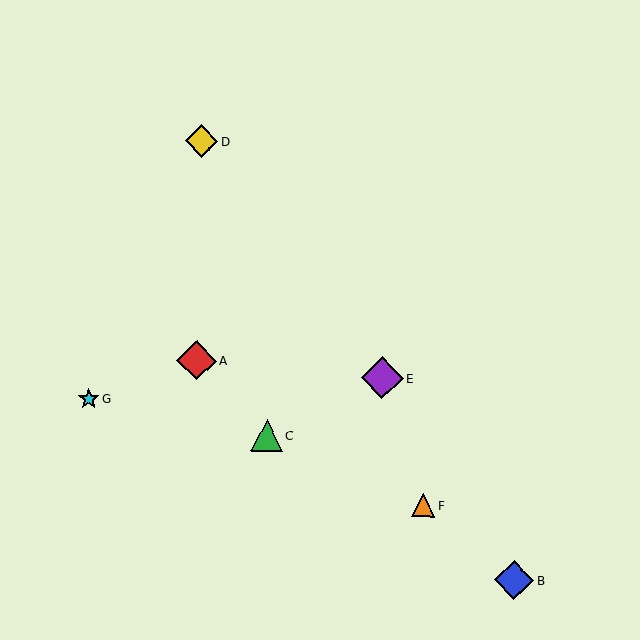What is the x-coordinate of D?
Object D is at x≈201.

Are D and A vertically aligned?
Yes, both are at x≈201.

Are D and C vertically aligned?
No, D is at x≈201 and C is at x≈267.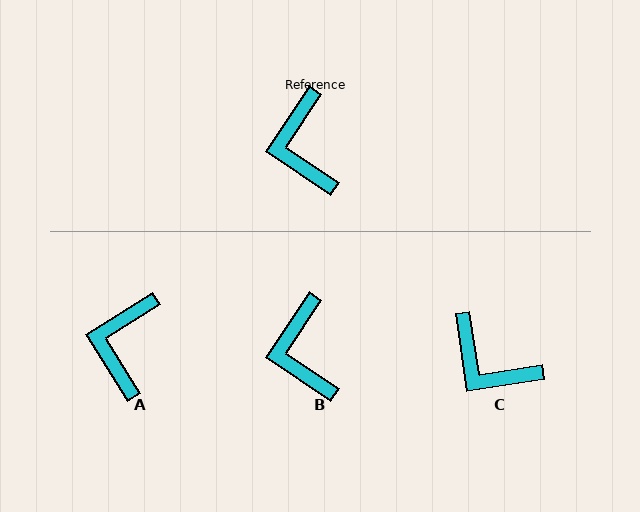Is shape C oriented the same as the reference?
No, it is off by about 43 degrees.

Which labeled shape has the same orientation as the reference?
B.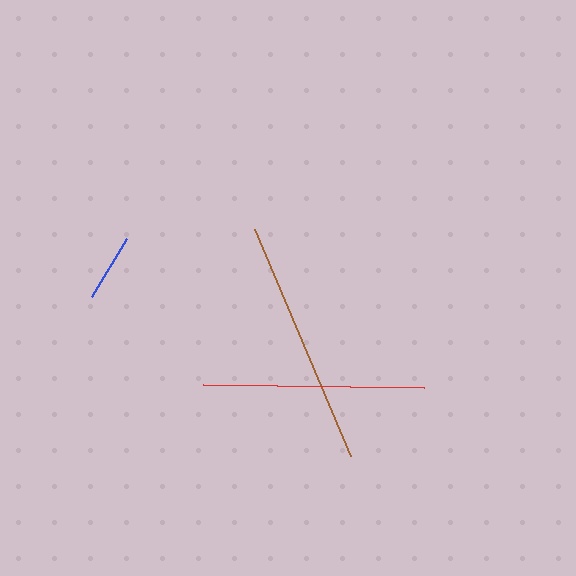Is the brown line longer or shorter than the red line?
The brown line is longer than the red line.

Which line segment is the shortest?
The blue line is the shortest at approximately 68 pixels.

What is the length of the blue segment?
The blue segment is approximately 68 pixels long.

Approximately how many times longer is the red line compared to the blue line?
The red line is approximately 3.3 times the length of the blue line.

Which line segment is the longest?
The brown line is the longest at approximately 246 pixels.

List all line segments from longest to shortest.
From longest to shortest: brown, red, blue.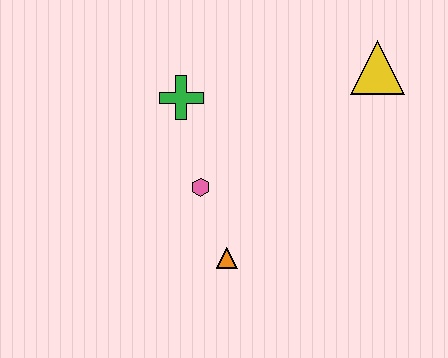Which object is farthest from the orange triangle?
The yellow triangle is farthest from the orange triangle.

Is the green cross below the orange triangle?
No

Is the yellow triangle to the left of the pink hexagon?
No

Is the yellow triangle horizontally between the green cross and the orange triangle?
No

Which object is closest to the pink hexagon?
The orange triangle is closest to the pink hexagon.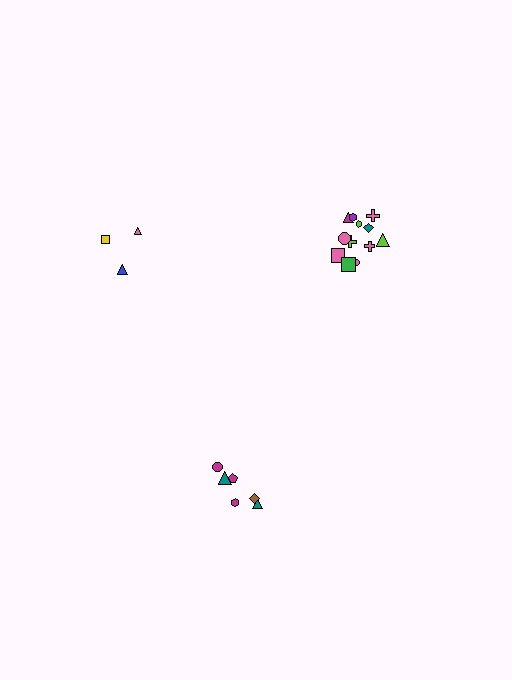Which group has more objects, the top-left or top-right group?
The top-right group.